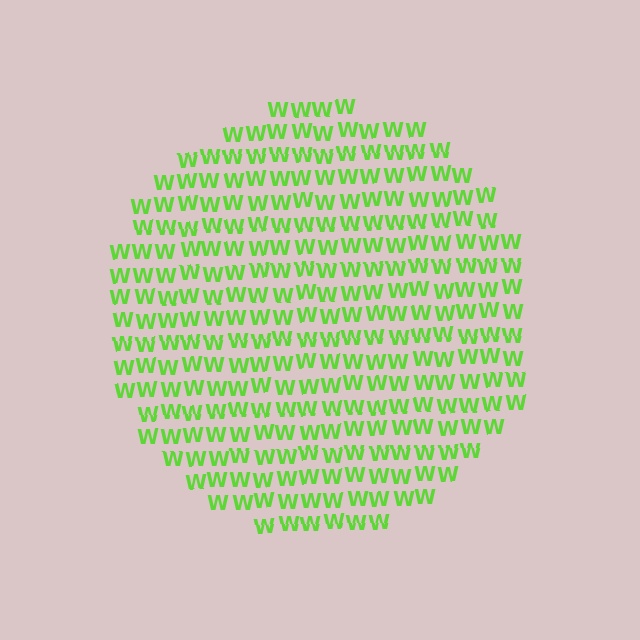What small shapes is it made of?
It is made of small letter W's.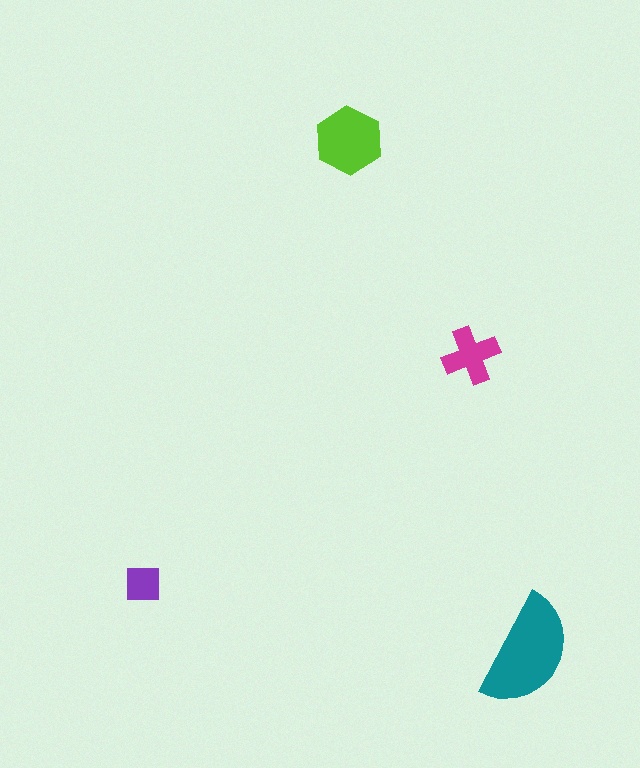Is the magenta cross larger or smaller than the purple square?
Larger.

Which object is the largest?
The teal semicircle.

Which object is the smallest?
The purple square.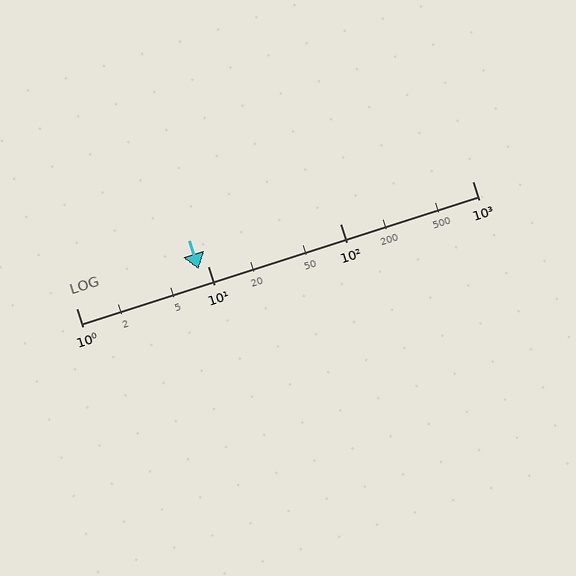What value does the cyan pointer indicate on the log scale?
The pointer indicates approximately 8.5.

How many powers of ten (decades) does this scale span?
The scale spans 3 decades, from 1 to 1000.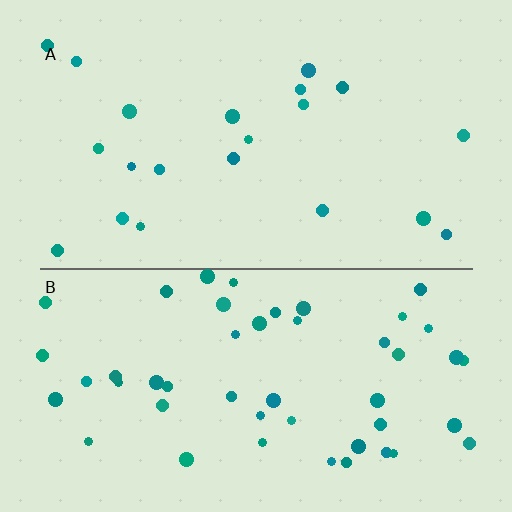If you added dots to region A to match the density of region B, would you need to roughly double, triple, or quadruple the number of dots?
Approximately double.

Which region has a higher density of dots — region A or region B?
B (the bottom).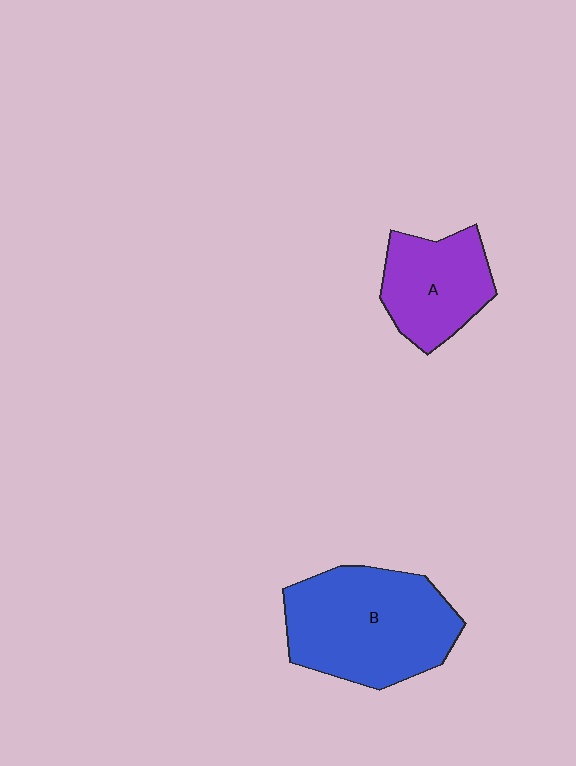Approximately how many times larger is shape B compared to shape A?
Approximately 1.6 times.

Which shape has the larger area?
Shape B (blue).